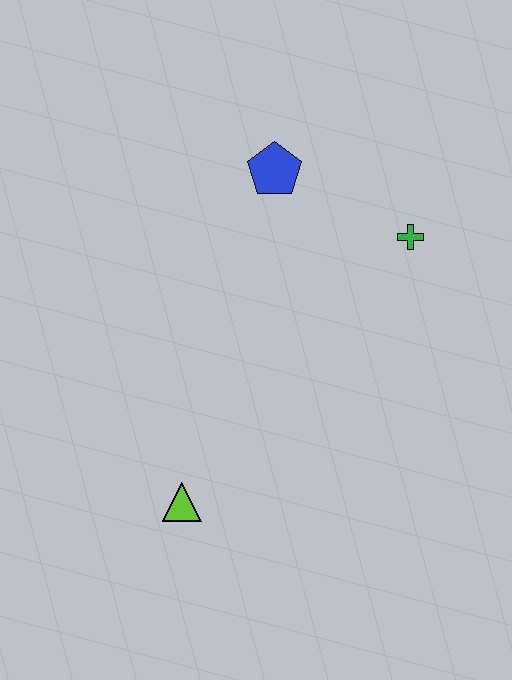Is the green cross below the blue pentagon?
Yes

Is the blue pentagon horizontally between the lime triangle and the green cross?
Yes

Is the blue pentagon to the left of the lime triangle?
No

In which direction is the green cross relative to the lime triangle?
The green cross is above the lime triangle.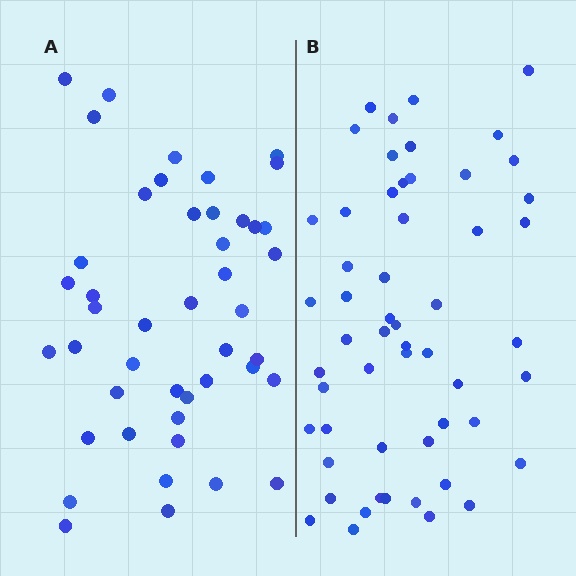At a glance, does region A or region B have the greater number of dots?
Region B (the right region) has more dots.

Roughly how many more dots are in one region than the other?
Region B has roughly 10 or so more dots than region A.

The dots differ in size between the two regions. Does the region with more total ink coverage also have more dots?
No. Region A has more total ink coverage because its dots are larger, but region B actually contains more individual dots. Total area can be misleading — the number of items is what matters here.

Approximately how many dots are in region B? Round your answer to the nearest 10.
About 60 dots. (The exact count is 55, which rounds to 60.)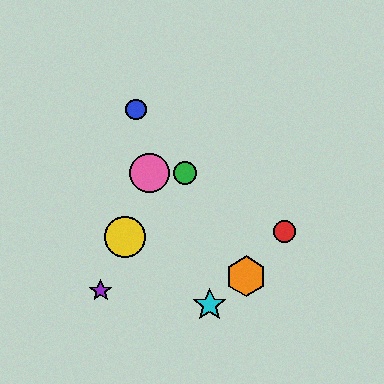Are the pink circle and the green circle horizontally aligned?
Yes, both are at y≈173.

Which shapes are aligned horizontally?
The green circle, the pink circle are aligned horizontally.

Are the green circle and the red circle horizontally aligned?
No, the green circle is at y≈173 and the red circle is at y≈231.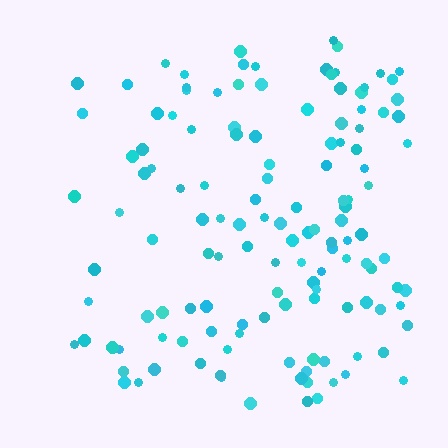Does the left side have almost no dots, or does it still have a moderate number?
Still a moderate number, just noticeably fewer than the right.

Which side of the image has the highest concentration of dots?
The right.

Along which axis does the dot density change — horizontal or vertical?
Horizontal.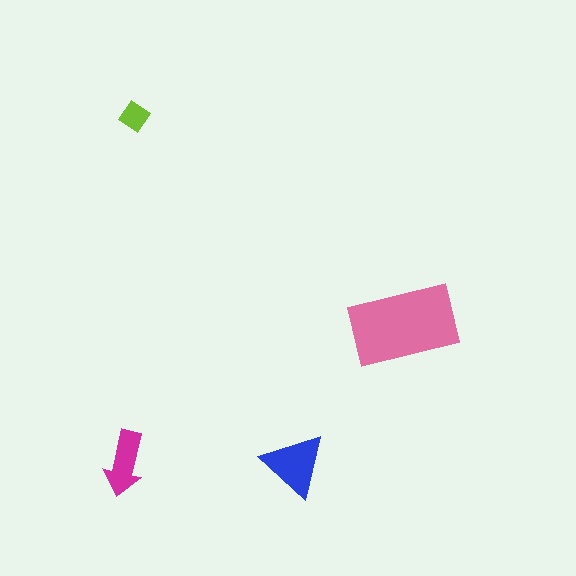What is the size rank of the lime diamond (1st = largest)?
4th.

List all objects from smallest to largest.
The lime diamond, the magenta arrow, the blue triangle, the pink rectangle.